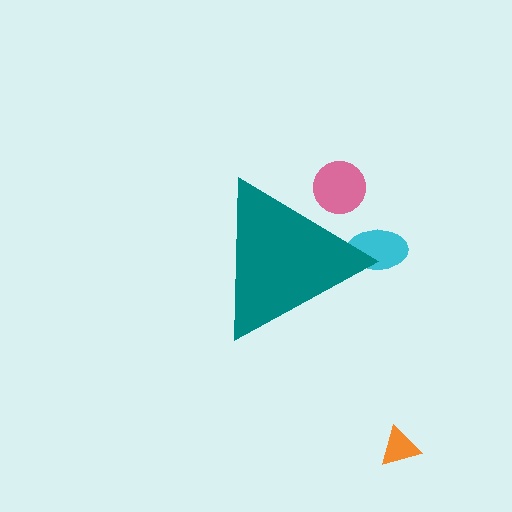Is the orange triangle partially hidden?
No, the orange triangle is fully visible.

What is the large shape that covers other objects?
A teal triangle.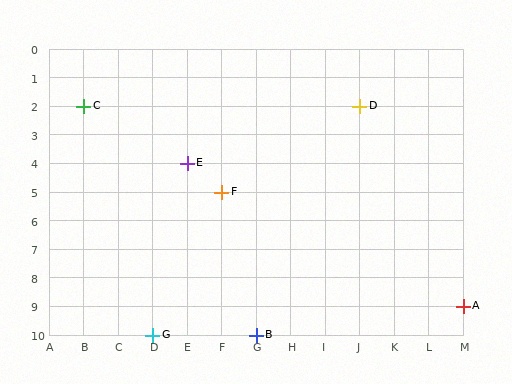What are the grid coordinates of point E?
Point E is at grid coordinates (E, 4).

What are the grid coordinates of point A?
Point A is at grid coordinates (M, 9).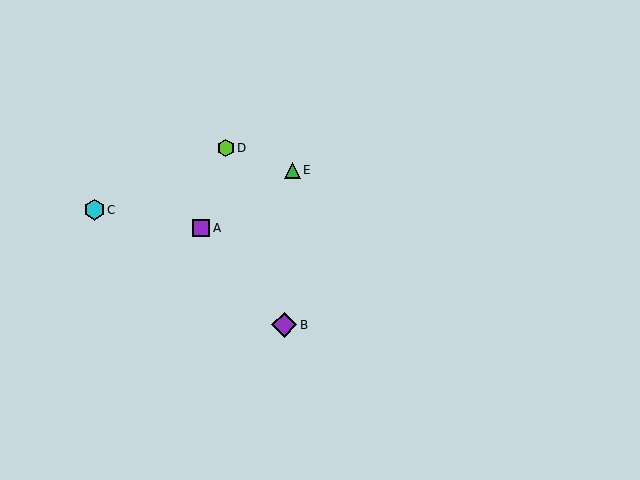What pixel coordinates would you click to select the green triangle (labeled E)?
Click at (292, 170) to select the green triangle E.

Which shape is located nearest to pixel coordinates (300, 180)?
The green triangle (labeled E) at (292, 170) is nearest to that location.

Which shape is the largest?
The purple diamond (labeled B) is the largest.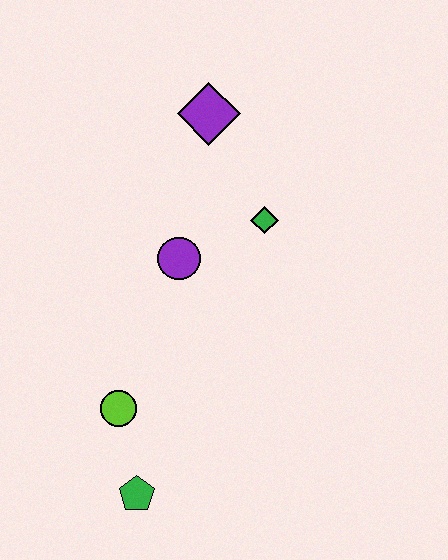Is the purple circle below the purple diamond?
Yes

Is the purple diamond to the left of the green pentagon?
No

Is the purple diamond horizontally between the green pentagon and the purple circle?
No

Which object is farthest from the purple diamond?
The green pentagon is farthest from the purple diamond.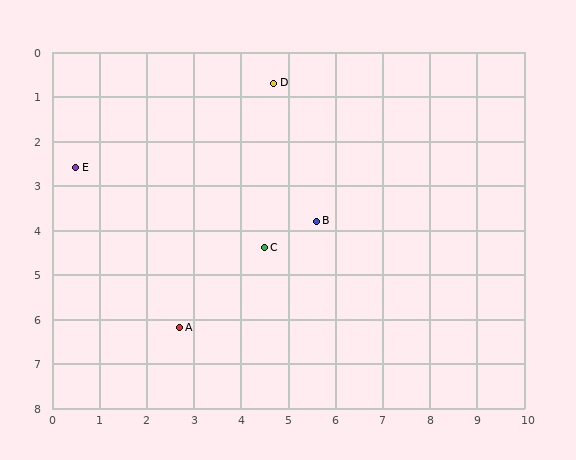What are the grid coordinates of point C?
Point C is at approximately (4.5, 4.4).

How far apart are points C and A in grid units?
Points C and A are about 2.5 grid units apart.